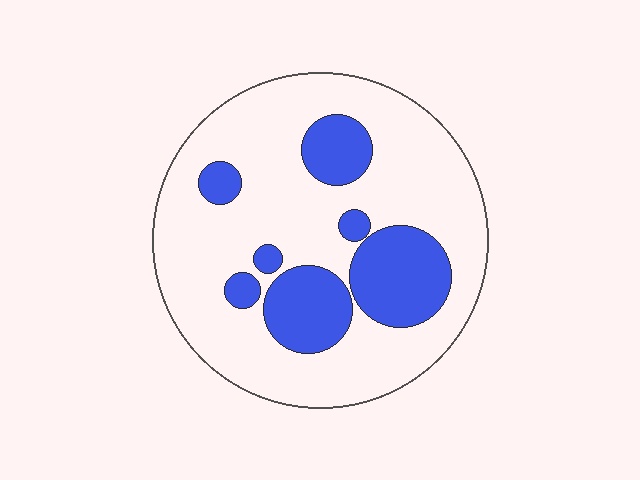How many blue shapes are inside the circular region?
7.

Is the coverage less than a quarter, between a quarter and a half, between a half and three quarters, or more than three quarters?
Between a quarter and a half.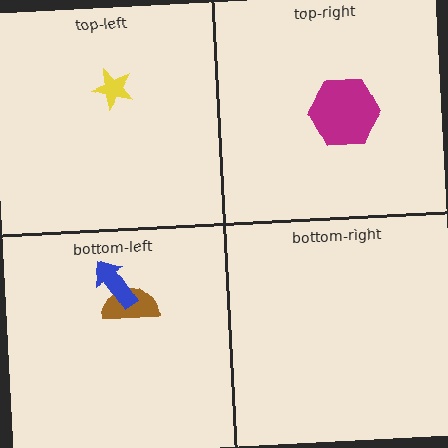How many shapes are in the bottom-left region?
2.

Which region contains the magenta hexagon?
The top-right region.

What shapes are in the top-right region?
The magenta hexagon.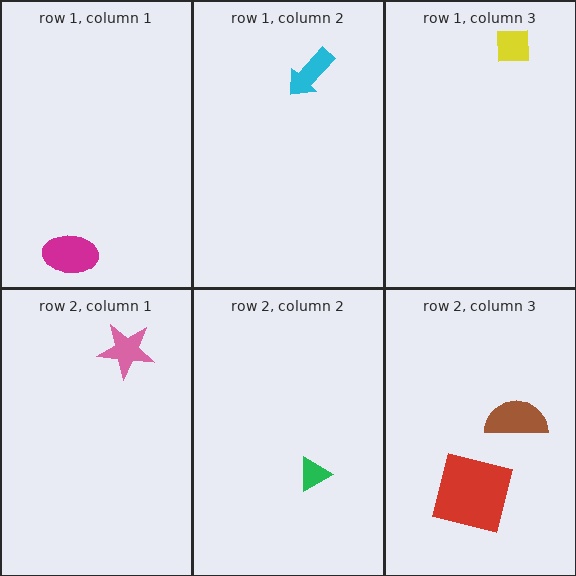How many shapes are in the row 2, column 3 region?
2.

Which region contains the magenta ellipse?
The row 1, column 1 region.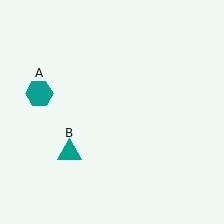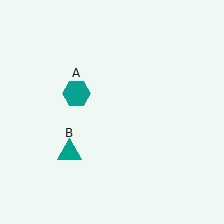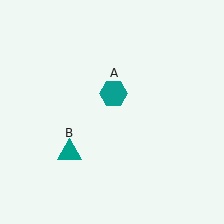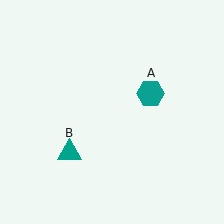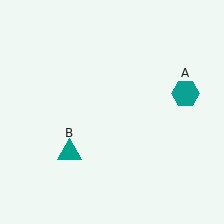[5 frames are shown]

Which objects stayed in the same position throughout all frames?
Teal triangle (object B) remained stationary.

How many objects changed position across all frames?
1 object changed position: teal hexagon (object A).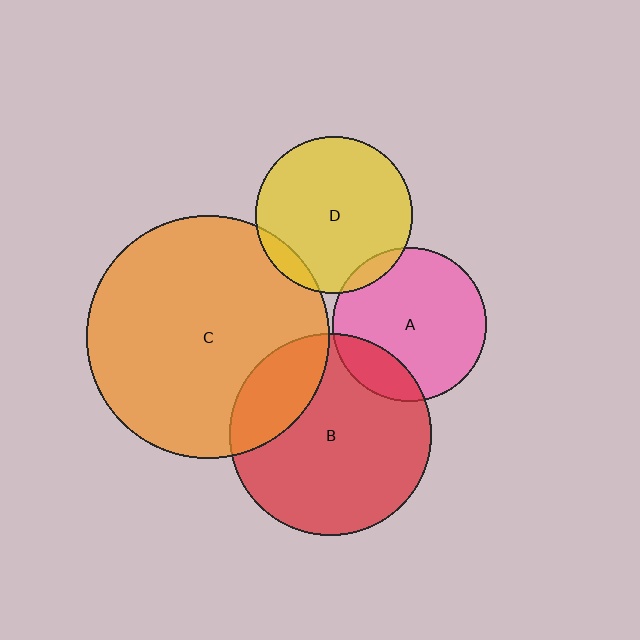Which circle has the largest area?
Circle C (orange).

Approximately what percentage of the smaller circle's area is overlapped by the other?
Approximately 5%.